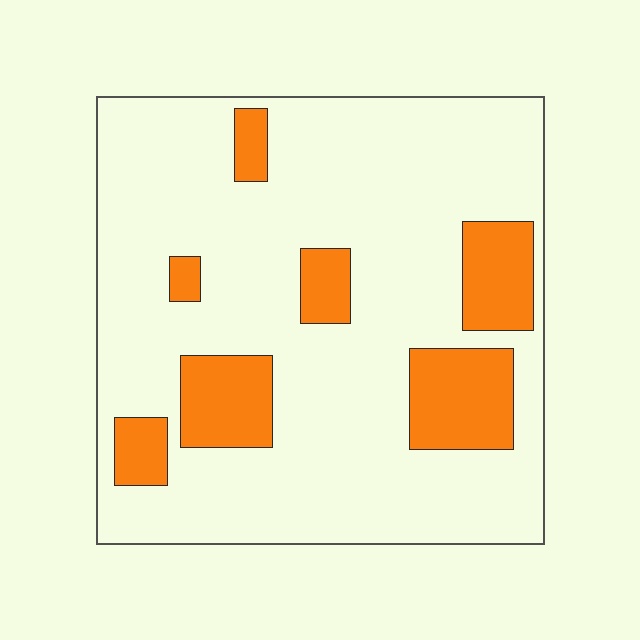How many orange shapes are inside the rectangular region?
7.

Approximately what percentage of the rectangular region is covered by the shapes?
Approximately 20%.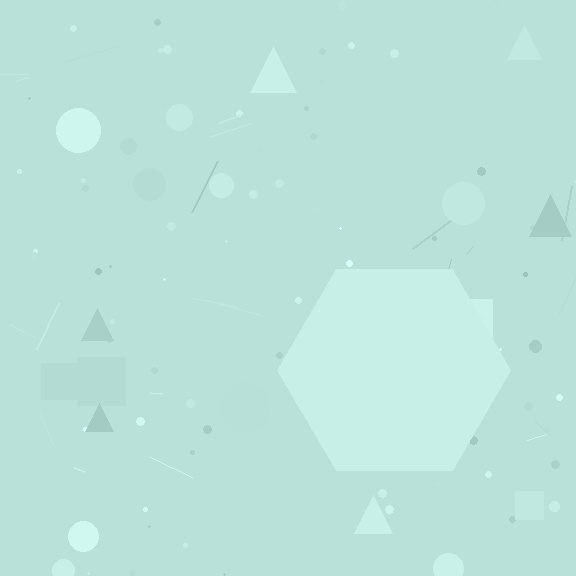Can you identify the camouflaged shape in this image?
The camouflaged shape is a hexagon.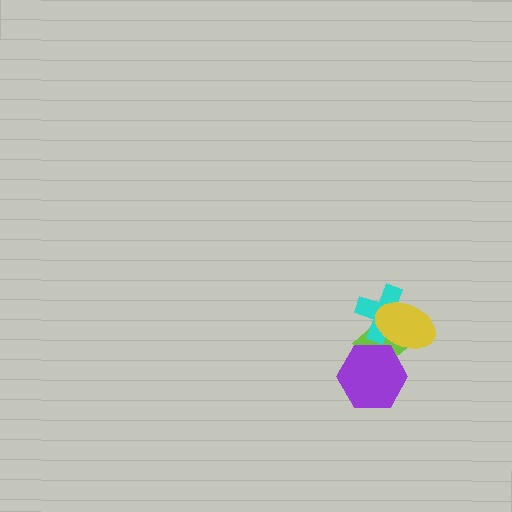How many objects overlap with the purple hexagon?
1 object overlaps with the purple hexagon.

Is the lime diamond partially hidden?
Yes, it is partially covered by another shape.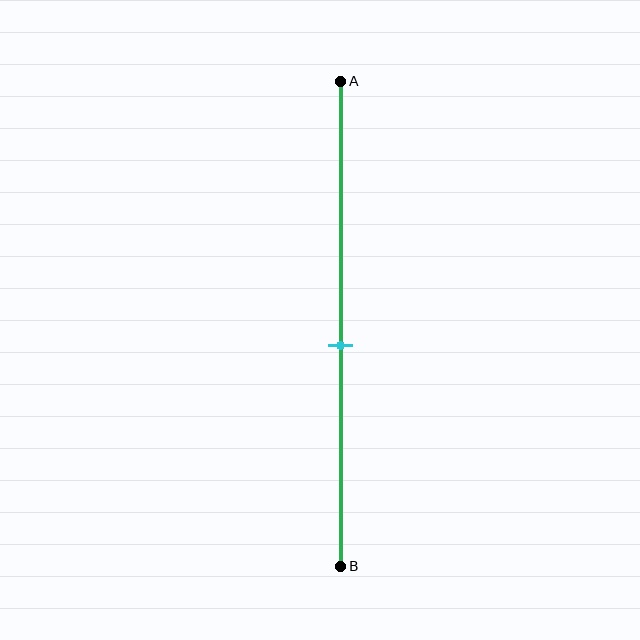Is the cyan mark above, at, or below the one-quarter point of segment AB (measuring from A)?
The cyan mark is below the one-quarter point of segment AB.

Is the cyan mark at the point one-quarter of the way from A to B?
No, the mark is at about 55% from A, not at the 25% one-quarter point.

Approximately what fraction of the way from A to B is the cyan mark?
The cyan mark is approximately 55% of the way from A to B.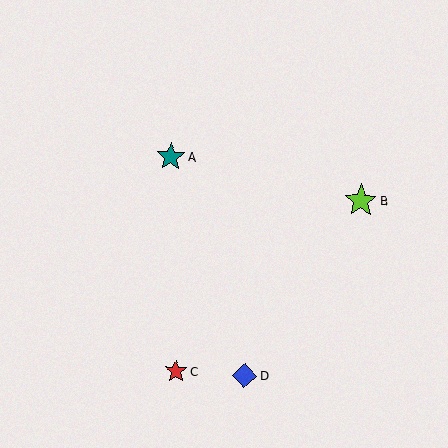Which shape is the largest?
The lime star (labeled B) is the largest.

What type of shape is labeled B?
Shape B is a lime star.